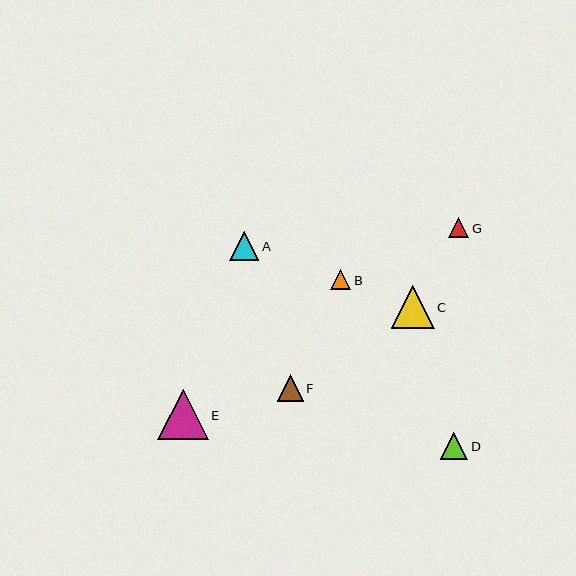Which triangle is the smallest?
Triangle G is the smallest with a size of approximately 20 pixels.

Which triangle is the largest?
Triangle E is the largest with a size of approximately 51 pixels.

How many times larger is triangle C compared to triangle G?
Triangle C is approximately 2.1 times the size of triangle G.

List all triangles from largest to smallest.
From largest to smallest: E, C, A, D, F, B, G.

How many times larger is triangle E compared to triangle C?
Triangle E is approximately 1.2 times the size of triangle C.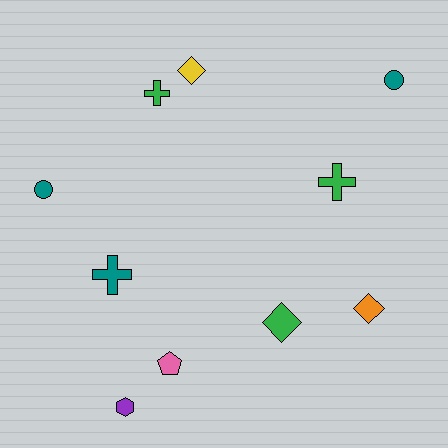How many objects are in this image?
There are 10 objects.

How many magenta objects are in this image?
There are no magenta objects.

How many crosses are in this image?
There are 3 crosses.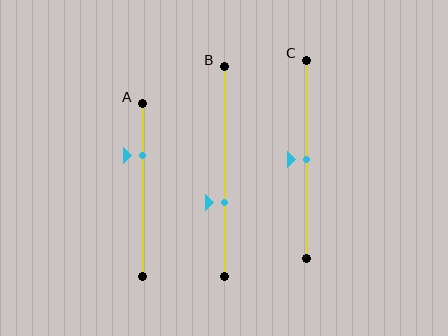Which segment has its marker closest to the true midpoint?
Segment C has its marker closest to the true midpoint.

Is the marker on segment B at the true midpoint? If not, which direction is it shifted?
No, the marker on segment B is shifted downward by about 15% of the segment length.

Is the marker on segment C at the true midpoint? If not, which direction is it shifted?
Yes, the marker on segment C is at the true midpoint.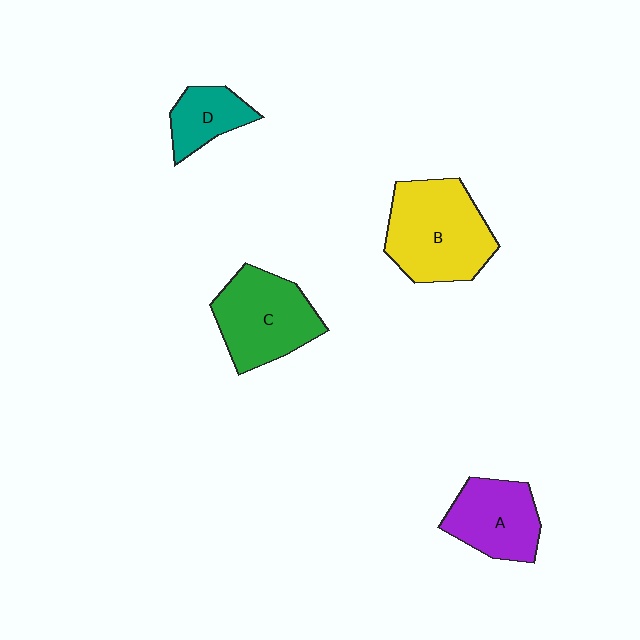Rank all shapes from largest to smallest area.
From largest to smallest: B (yellow), C (green), A (purple), D (teal).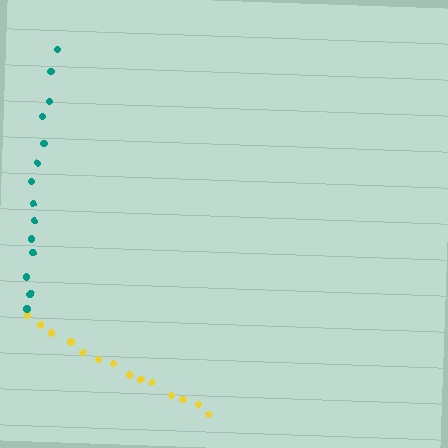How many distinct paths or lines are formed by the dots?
There are 2 distinct paths.